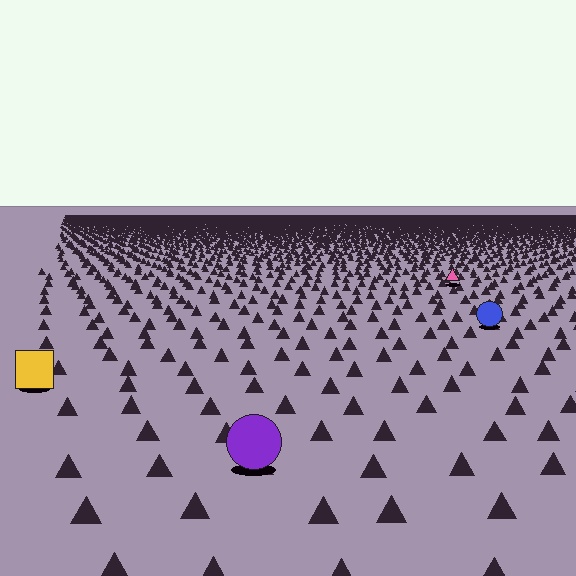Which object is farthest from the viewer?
The pink triangle is farthest from the viewer. It appears smaller and the ground texture around it is denser.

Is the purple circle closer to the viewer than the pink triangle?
Yes. The purple circle is closer — you can tell from the texture gradient: the ground texture is coarser near it.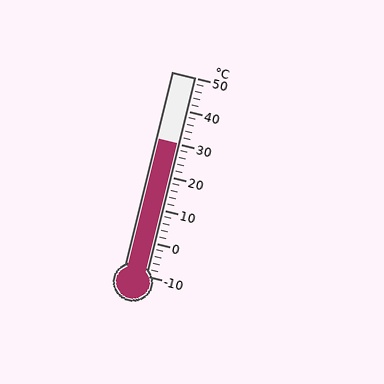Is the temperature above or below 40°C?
The temperature is below 40°C.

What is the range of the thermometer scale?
The thermometer scale ranges from -10°C to 50°C.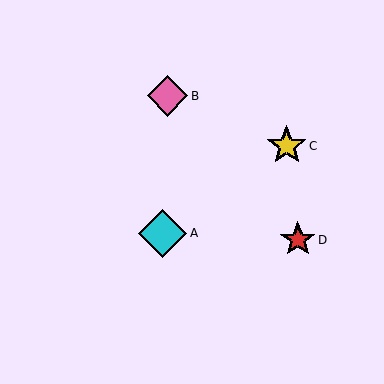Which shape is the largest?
The cyan diamond (labeled A) is the largest.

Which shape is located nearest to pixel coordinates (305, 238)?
The red star (labeled D) at (298, 240) is nearest to that location.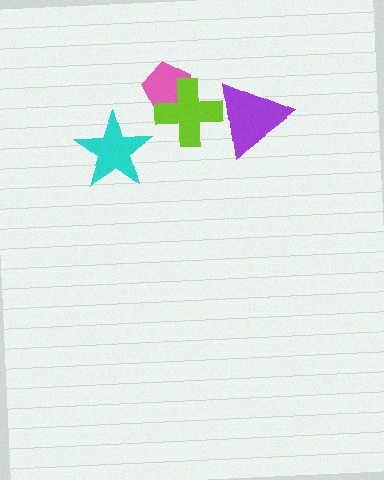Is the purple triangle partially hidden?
No, no other shape covers it.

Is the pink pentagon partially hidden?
Yes, it is partially covered by another shape.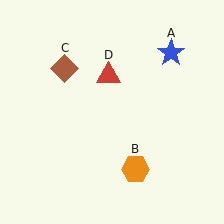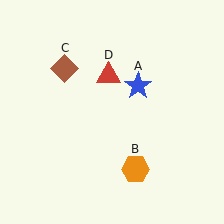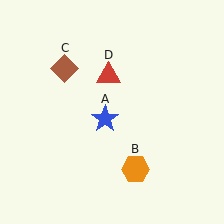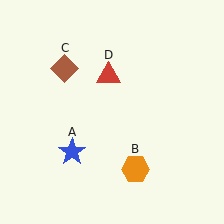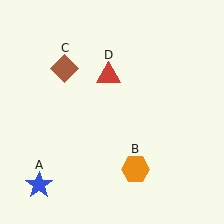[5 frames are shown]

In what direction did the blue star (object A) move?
The blue star (object A) moved down and to the left.